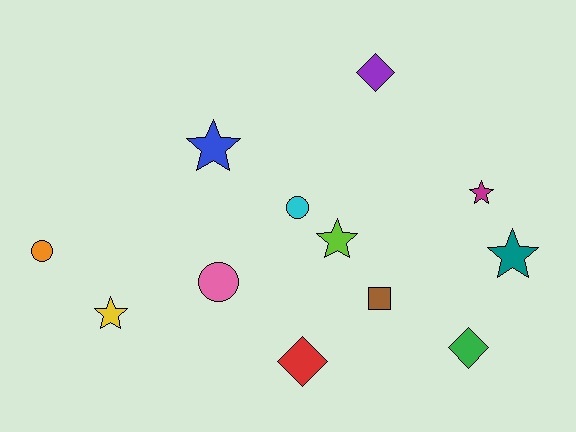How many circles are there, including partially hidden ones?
There are 3 circles.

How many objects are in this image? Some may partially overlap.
There are 12 objects.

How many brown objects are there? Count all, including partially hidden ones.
There is 1 brown object.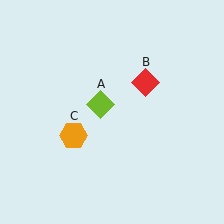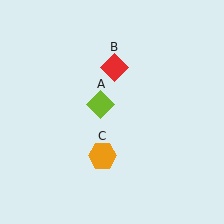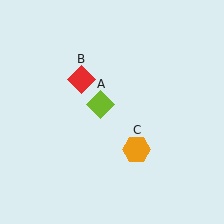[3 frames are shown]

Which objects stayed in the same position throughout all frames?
Lime diamond (object A) remained stationary.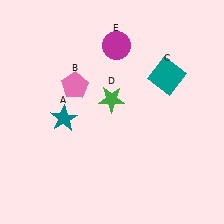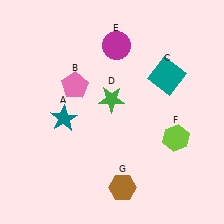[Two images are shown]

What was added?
A lime hexagon (F), a brown hexagon (G) were added in Image 2.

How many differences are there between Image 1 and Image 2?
There are 2 differences between the two images.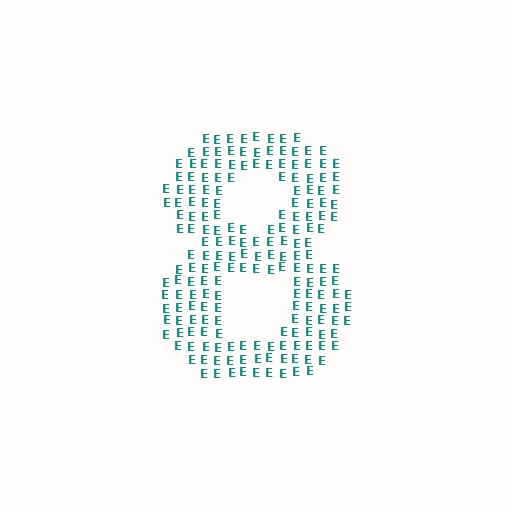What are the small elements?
The small elements are letter E's.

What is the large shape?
The large shape is the digit 8.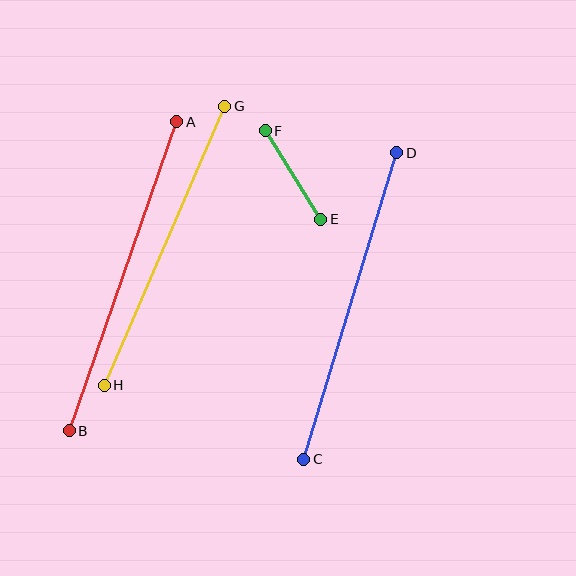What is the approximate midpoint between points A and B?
The midpoint is at approximately (123, 276) pixels.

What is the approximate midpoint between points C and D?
The midpoint is at approximately (350, 306) pixels.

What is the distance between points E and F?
The distance is approximately 104 pixels.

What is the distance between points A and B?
The distance is approximately 327 pixels.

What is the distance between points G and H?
The distance is approximately 304 pixels.